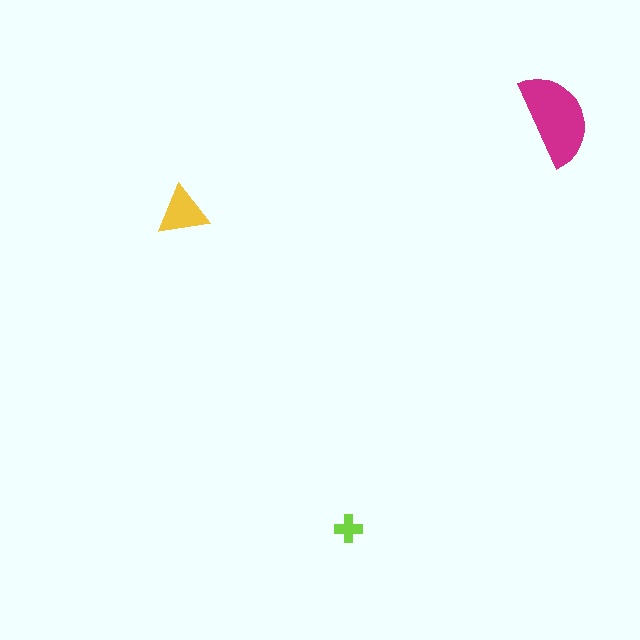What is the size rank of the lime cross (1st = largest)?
3rd.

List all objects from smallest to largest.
The lime cross, the yellow triangle, the magenta semicircle.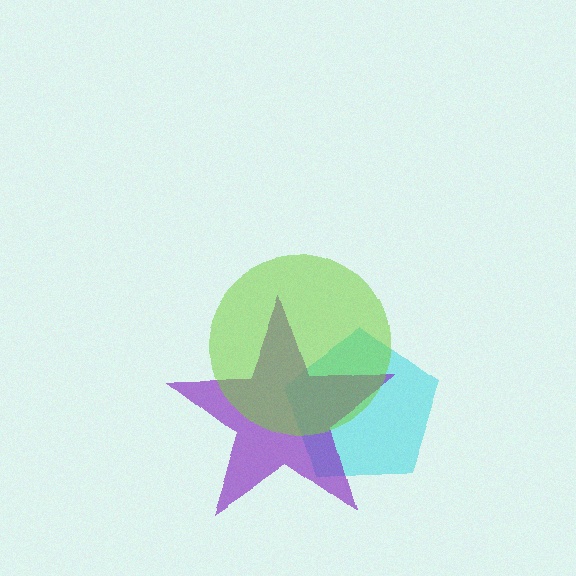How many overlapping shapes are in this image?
There are 3 overlapping shapes in the image.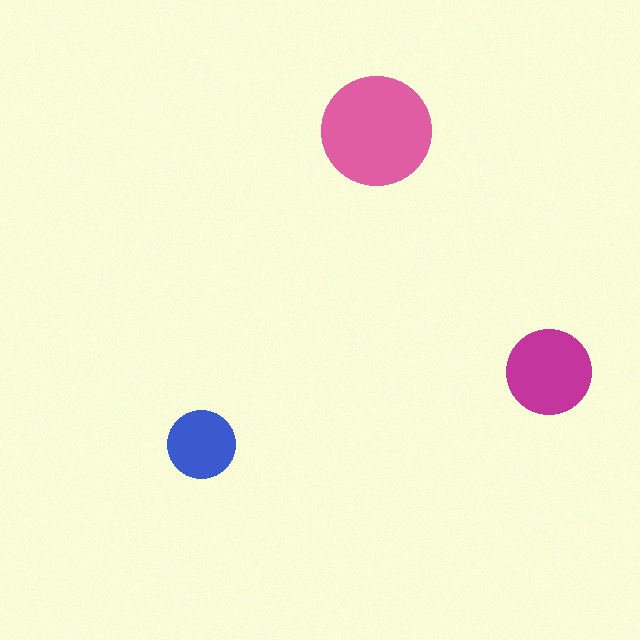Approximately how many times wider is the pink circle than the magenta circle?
About 1.5 times wider.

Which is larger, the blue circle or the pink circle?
The pink one.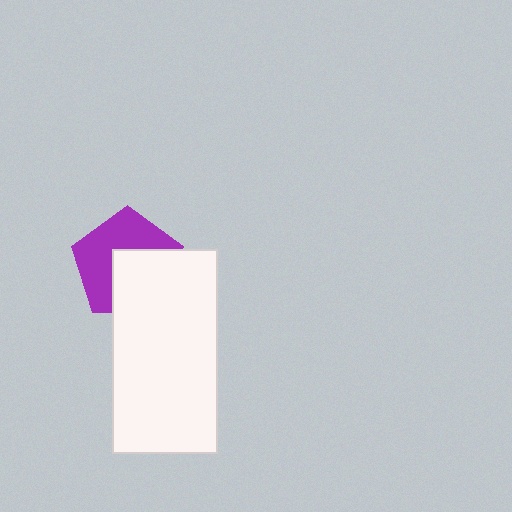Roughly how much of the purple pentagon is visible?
About half of it is visible (roughly 54%).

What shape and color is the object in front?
The object in front is a white rectangle.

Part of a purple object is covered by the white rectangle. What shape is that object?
It is a pentagon.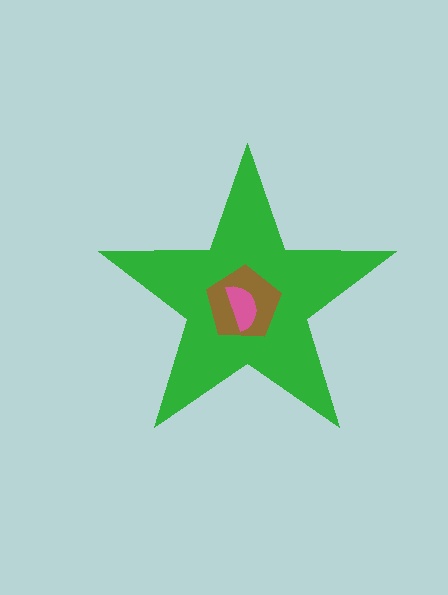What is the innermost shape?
The pink semicircle.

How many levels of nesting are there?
3.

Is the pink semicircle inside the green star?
Yes.